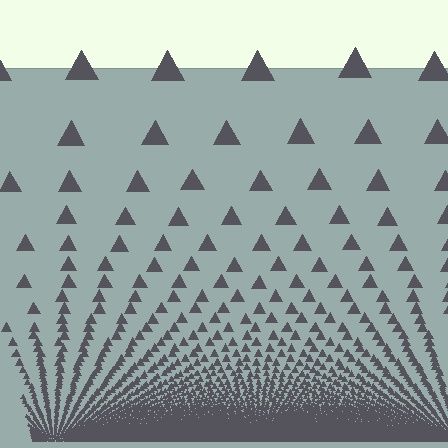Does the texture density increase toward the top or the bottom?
Density increases toward the bottom.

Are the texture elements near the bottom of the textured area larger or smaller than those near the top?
Smaller. The gradient is inverted — elements near the bottom are smaller and denser.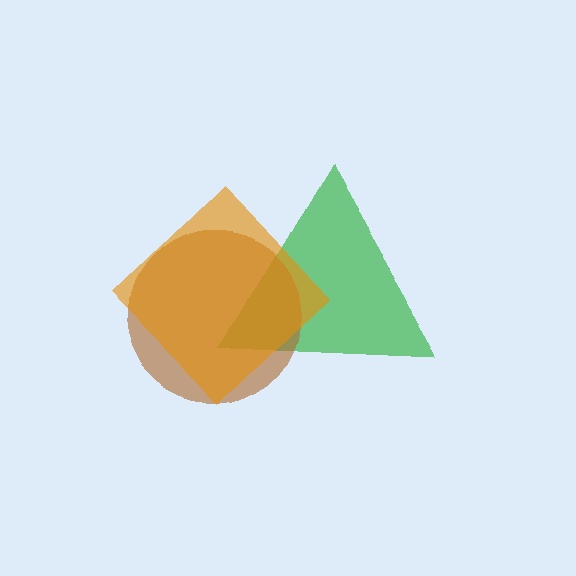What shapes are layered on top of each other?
The layered shapes are: a green triangle, a brown circle, an orange diamond.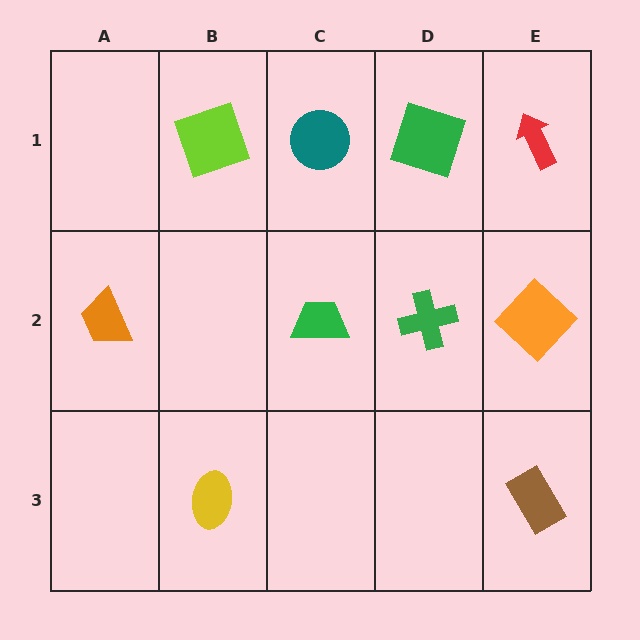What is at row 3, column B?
A yellow ellipse.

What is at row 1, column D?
A green square.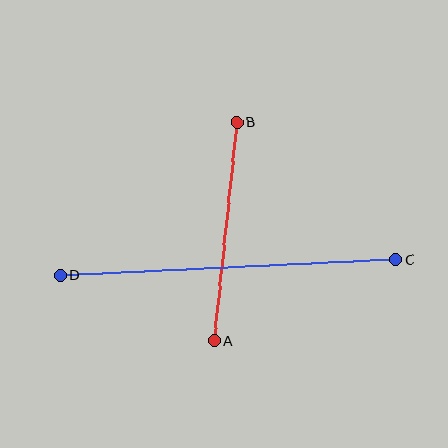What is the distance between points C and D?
The distance is approximately 336 pixels.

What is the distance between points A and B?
The distance is approximately 220 pixels.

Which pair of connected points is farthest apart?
Points C and D are farthest apart.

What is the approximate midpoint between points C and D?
The midpoint is at approximately (228, 267) pixels.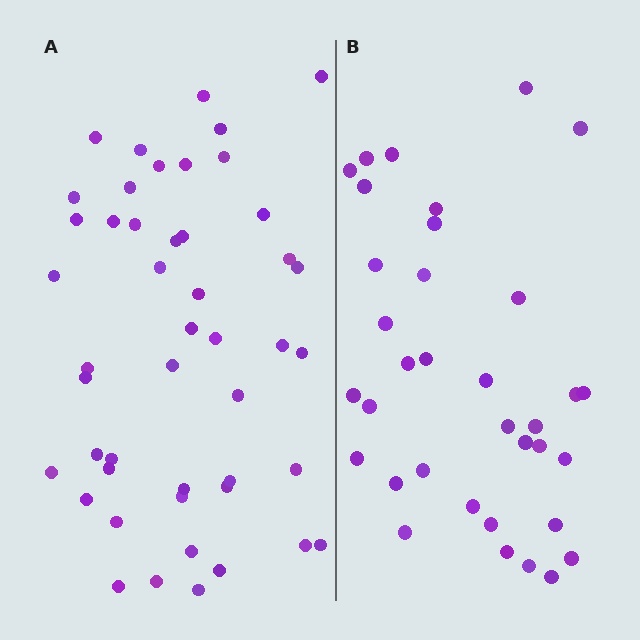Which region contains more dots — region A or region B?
Region A (the left region) has more dots.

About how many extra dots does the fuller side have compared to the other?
Region A has roughly 12 or so more dots than region B.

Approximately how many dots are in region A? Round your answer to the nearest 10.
About 50 dots. (The exact count is 47, which rounds to 50.)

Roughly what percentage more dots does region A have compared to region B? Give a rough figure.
About 35% more.